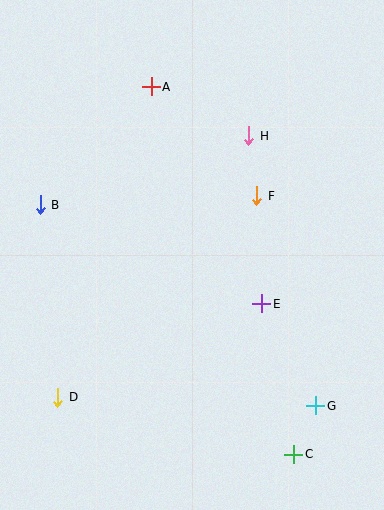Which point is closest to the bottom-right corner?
Point C is closest to the bottom-right corner.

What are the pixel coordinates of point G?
Point G is at (316, 406).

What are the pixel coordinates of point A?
Point A is at (151, 87).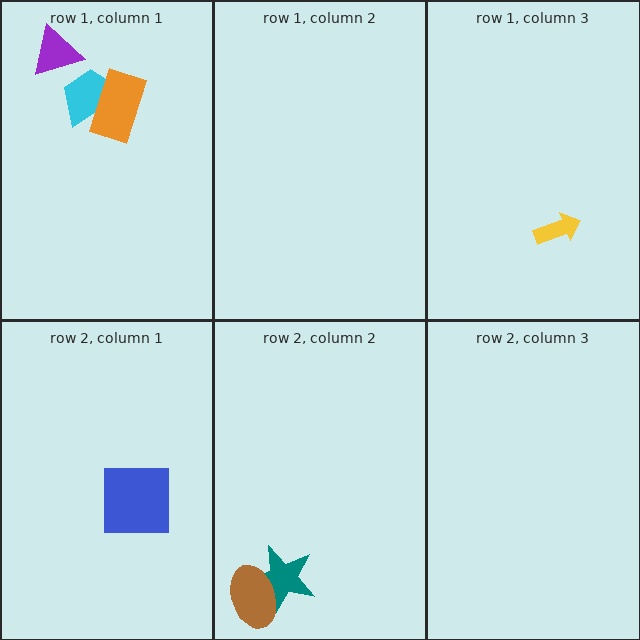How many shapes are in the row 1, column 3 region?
1.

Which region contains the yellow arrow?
The row 1, column 3 region.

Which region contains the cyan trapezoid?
The row 1, column 1 region.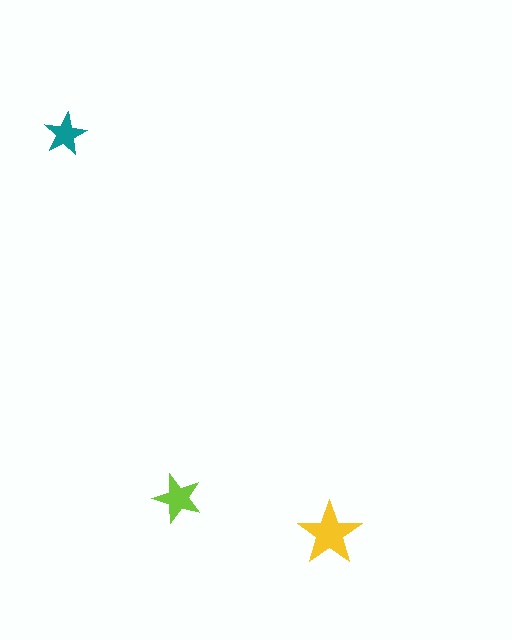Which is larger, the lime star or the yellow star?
The yellow one.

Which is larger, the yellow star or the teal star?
The yellow one.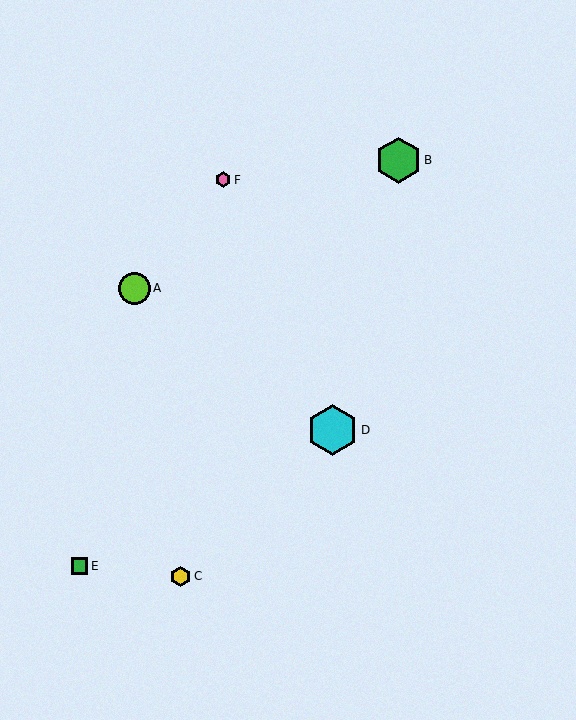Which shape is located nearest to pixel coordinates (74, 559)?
The green square (labeled E) at (80, 566) is nearest to that location.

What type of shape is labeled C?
Shape C is a yellow hexagon.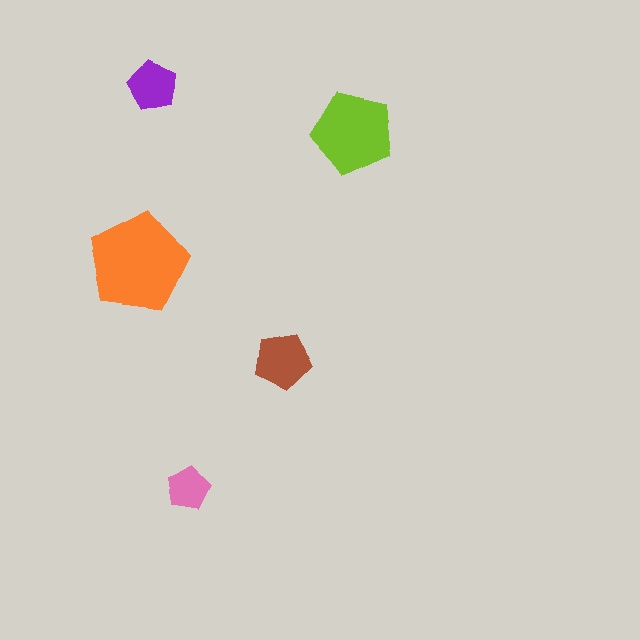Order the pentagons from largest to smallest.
the orange one, the lime one, the brown one, the purple one, the pink one.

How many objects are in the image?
There are 5 objects in the image.